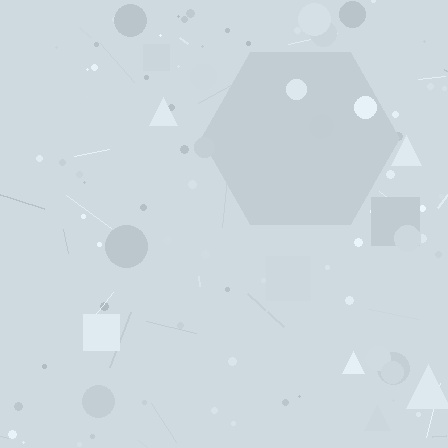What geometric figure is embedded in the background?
A hexagon is embedded in the background.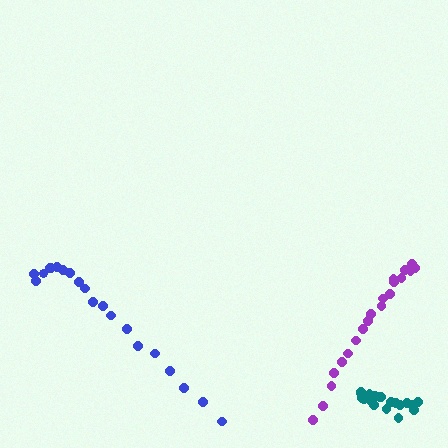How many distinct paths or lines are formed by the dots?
There are 3 distinct paths.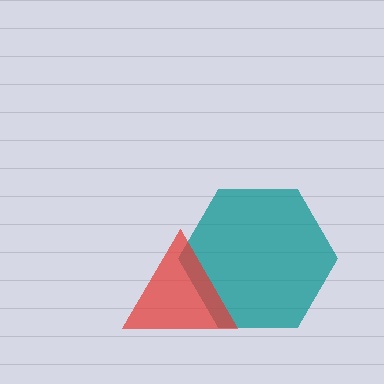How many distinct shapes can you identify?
There are 2 distinct shapes: a teal hexagon, a red triangle.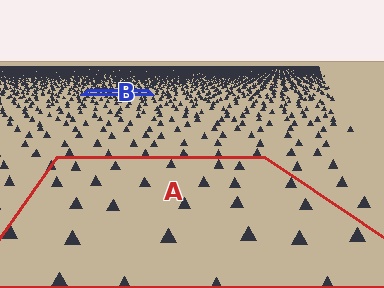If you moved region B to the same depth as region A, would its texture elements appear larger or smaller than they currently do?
They would appear larger. At a closer depth, the same texture elements are projected at a bigger on-screen size.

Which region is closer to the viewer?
Region A is closer. The texture elements there are larger and more spread out.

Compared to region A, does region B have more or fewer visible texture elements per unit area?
Region B has more texture elements per unit area — they are packed more densely because it is farther away.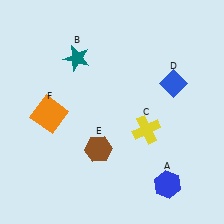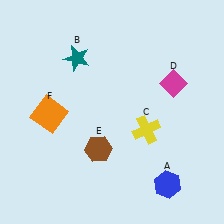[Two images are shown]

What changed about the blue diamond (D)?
In Image 1, D is blue. In Image 2, it changed to magenta.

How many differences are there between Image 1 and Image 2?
There is 1 difference between the two images.